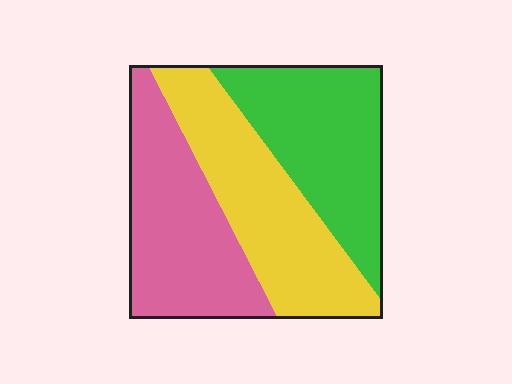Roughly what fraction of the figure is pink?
Pink covers 33% of the figure.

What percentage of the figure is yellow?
Yellow covers about 35% of the figure.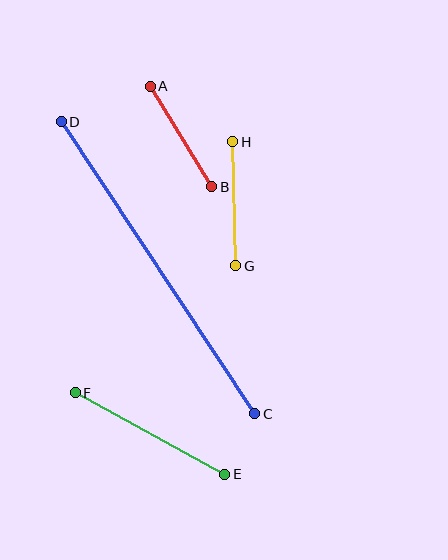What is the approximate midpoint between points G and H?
The midpoint is at approximately (234, 204) pixels.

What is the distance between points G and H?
The distance is approximately 124 pixels.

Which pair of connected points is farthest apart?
Points C and D are farthest apart.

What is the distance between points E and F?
The distance is approximately 170 pixels.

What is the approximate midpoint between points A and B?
The midpoint is at approximately (181, 137) pixels.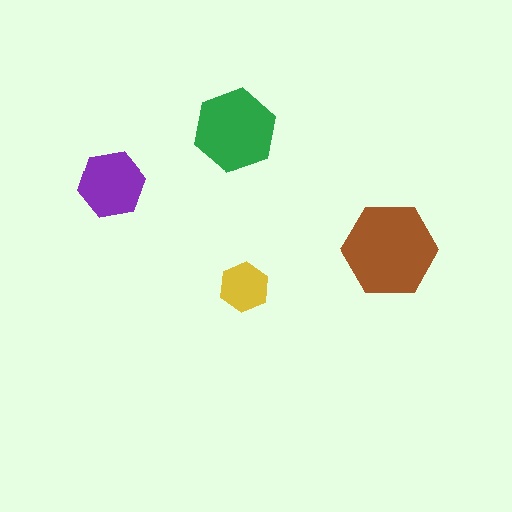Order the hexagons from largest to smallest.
the brown one, the green one, the purple one, the yellow one.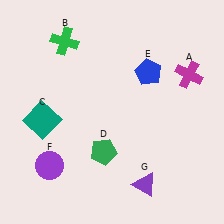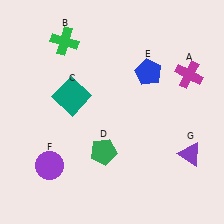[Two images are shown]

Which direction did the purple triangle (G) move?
The purple triangle (G) moved right.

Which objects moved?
The objects that moved are: the teal square (C), the purple triangle (G).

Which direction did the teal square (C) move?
The teal square (C) moved right.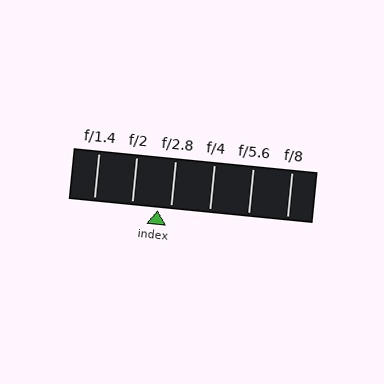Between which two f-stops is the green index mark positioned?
The index mark is between f/2 and f/2.8.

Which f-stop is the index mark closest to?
The index mark is closest to f/2.8.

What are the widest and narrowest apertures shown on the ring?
The widest aperture shown is f/1.4 and the narrowest is f/8.